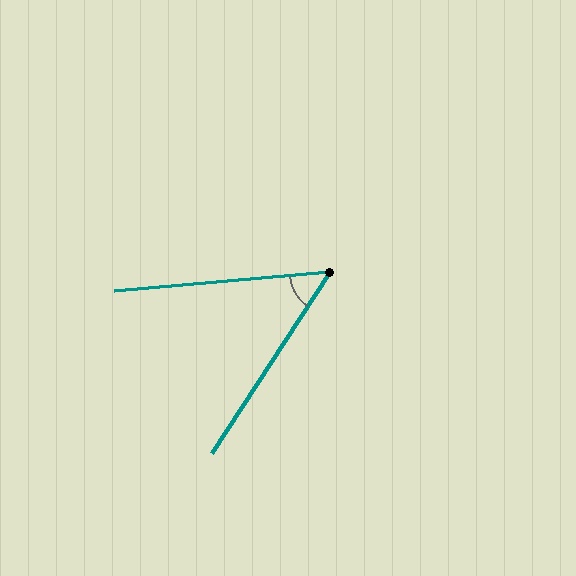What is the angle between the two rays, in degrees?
Approximately 52 degrees.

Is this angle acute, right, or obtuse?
It is acute.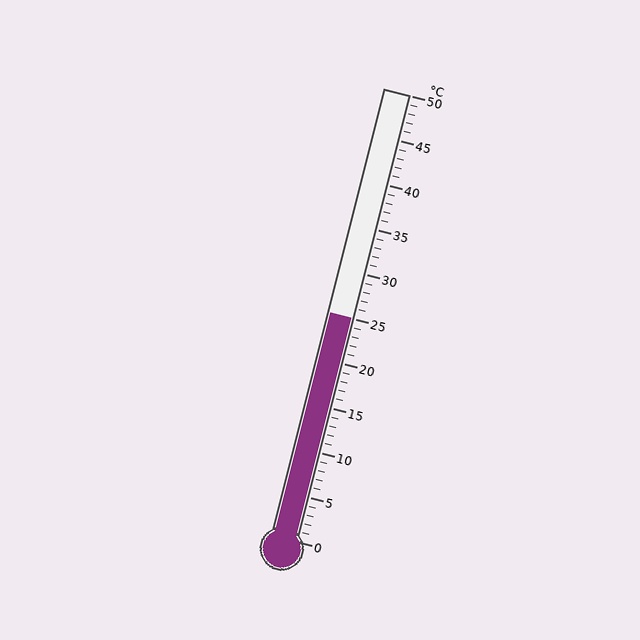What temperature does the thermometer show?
The thermometer shows approximately 25°C.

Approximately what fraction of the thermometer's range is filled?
The thermometer is filled to approximately 50% of its range.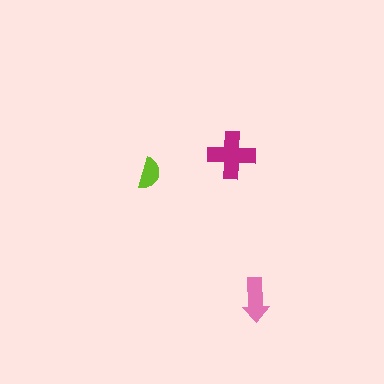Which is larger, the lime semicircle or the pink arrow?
The pink arrow.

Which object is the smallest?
The lime semicircle.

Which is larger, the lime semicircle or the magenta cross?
The magenta cross.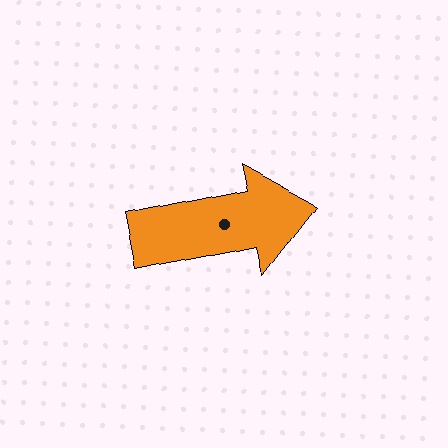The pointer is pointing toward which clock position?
Roughly 3 o'clock.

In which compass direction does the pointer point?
East.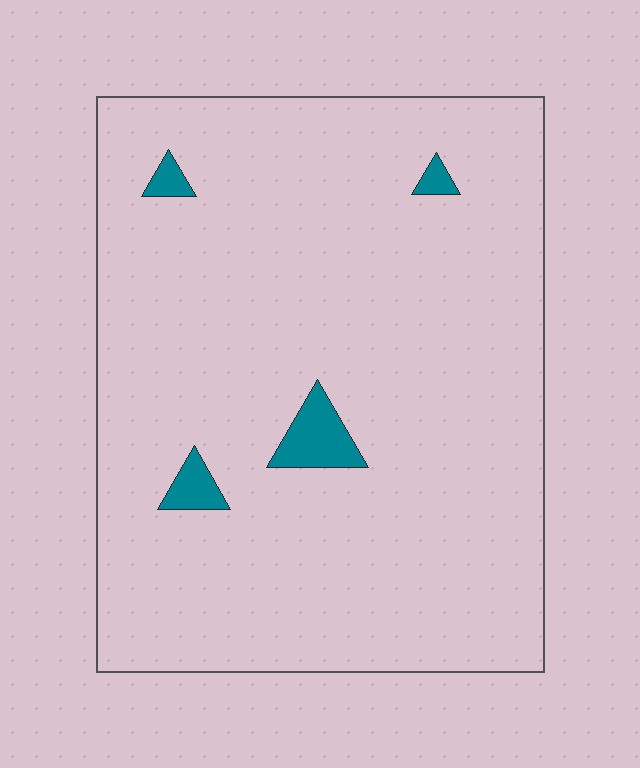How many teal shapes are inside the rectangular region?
4.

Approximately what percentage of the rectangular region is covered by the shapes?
Approximately 5%.